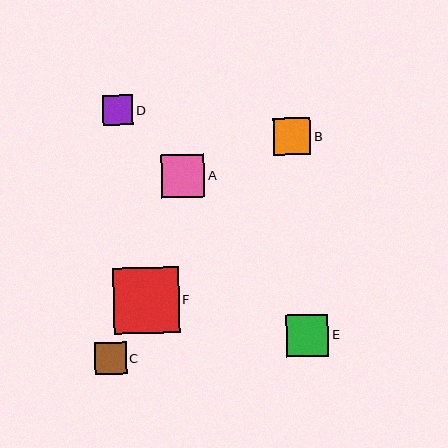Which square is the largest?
Square F is the largest with a size of approximately 66 pixels.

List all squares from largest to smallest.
From largest to smallest: F, A, E, B, C, D.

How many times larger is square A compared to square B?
Square A is approximately 1.2 times the size of square B.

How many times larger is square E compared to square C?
Square E is approximately 1.3 times the size of square C.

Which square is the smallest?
Square D is the smallest with a size of approximately 31 pixels.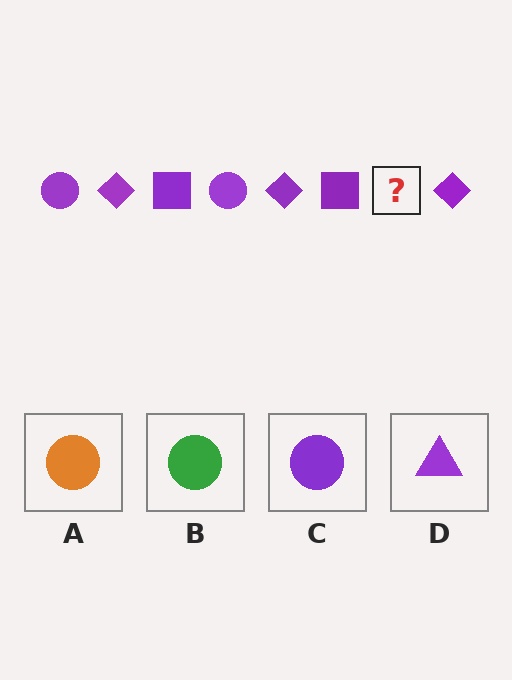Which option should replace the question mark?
Option C.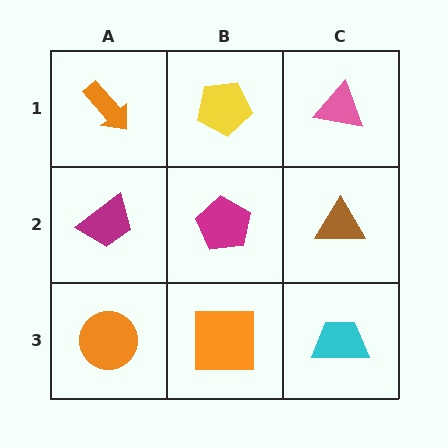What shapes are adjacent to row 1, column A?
A magenta trapezoid (row 2, column A), a yellow pentagon (row 1, column B).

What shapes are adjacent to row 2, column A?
An orange arrow (row 1, column A), an orange circle (row 3, column A), a magenta pentagon (row 2, column B).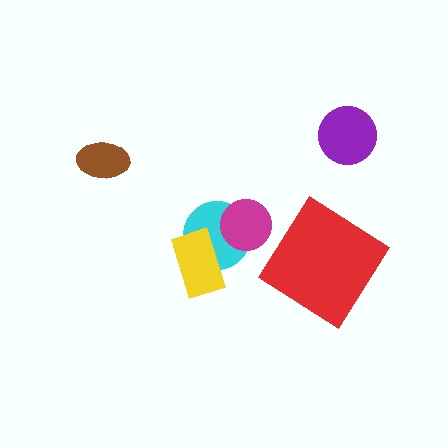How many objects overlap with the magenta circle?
1 object overlaps with the magenta circle.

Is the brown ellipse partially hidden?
No, no other shape covers it.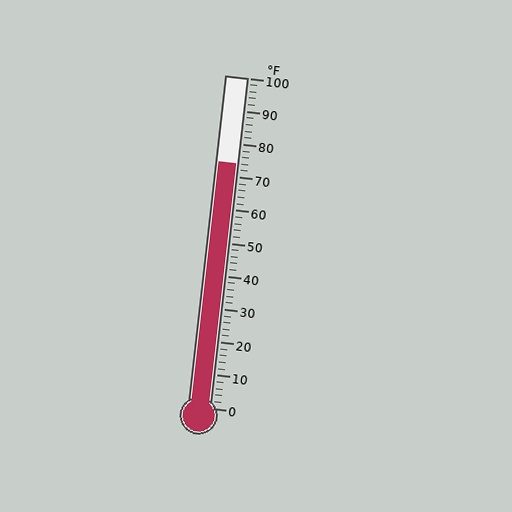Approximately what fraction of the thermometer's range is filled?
The thermometer is filled to approximately 75% of its range.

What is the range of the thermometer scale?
The thermometer scale ranges from 0°F to 100°F.